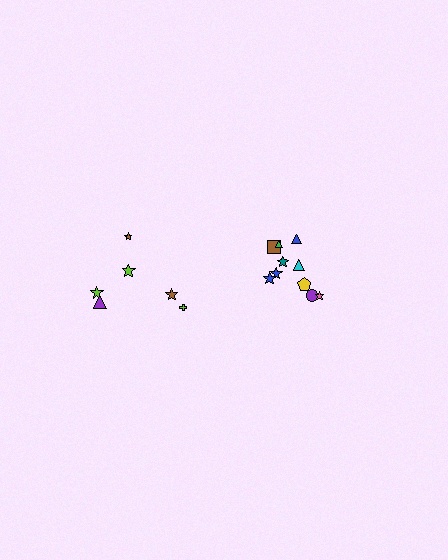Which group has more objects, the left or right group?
The right group.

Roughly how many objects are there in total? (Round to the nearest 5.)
Roughly 15 objects in total.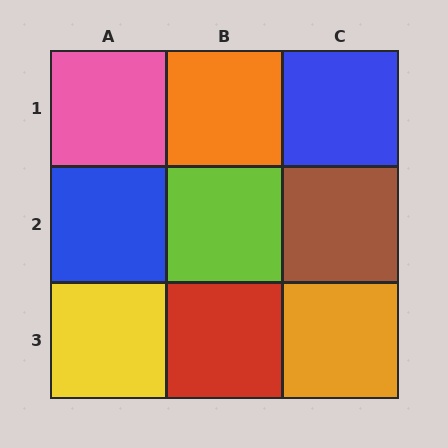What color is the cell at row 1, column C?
Blue.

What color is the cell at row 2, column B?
Lime.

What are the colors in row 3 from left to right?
Yellow, red, orange.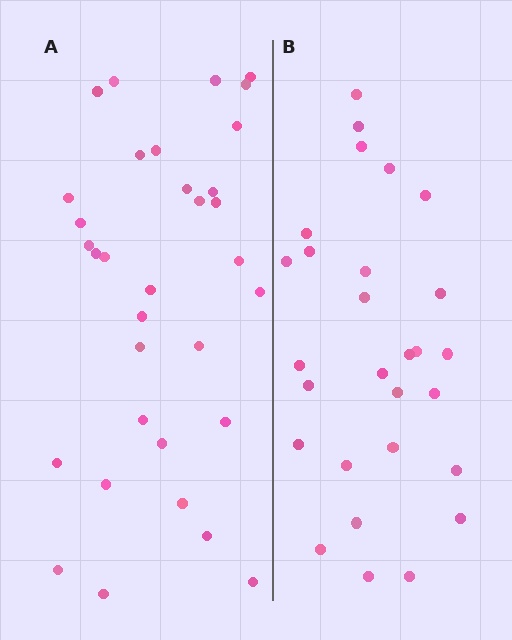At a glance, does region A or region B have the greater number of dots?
Region A (the left region) has more dots.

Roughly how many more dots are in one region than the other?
Region A has about 5 more dots than region B.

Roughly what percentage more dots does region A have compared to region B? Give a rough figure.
About 20% more.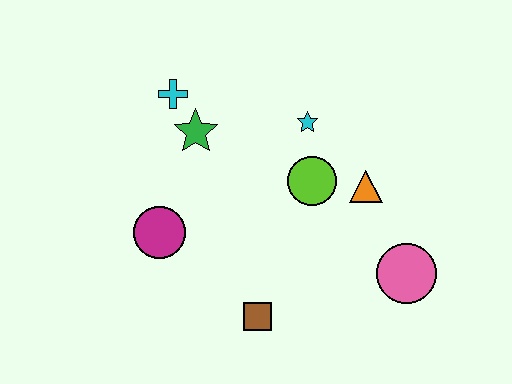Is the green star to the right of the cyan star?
No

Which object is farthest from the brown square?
The cyan cross is farthest from the brown square.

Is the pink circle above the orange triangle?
No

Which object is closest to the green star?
The cyan cross is closest to the green star.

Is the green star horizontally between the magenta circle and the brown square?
Yes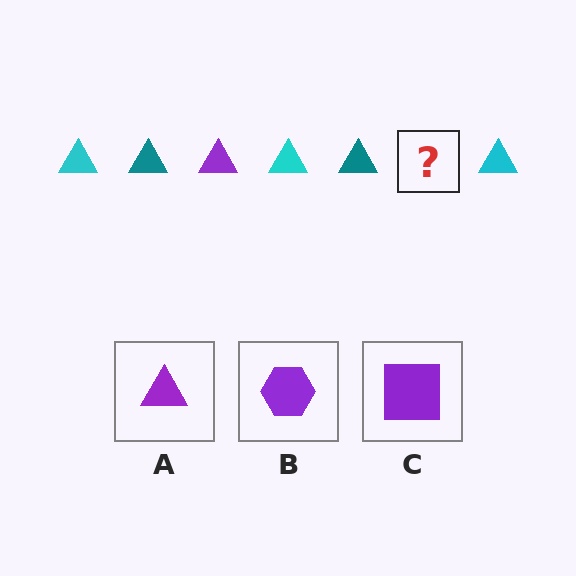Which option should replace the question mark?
Option A.